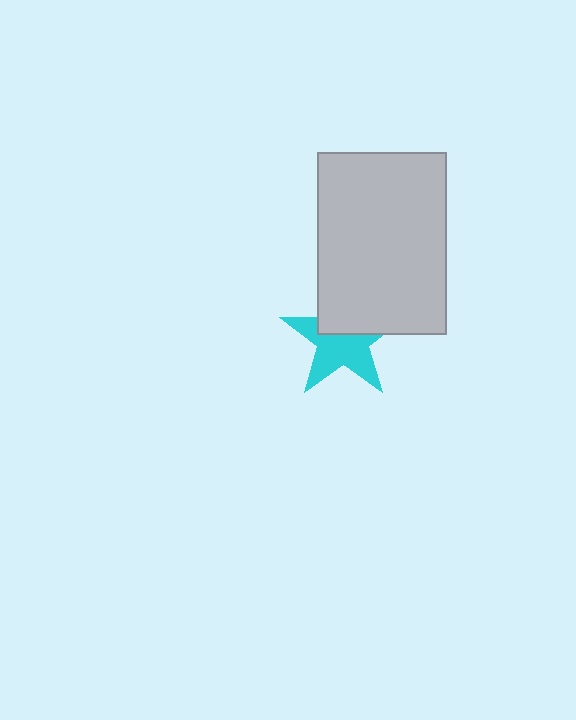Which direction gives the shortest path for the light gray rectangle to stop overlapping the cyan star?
Moving up gives the shortest separation.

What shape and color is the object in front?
The object in front is a light gray rectangle.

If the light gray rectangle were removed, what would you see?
You would see the complete cyan star.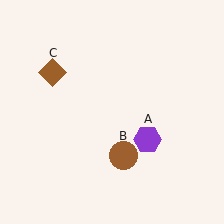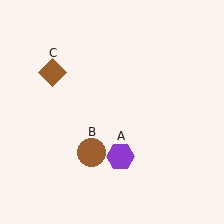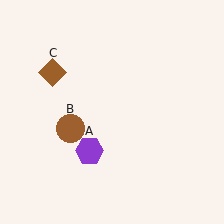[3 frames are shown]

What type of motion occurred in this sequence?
The purple hexagon (object A), brown circle (object B) rotated clockwise around the center of the scene.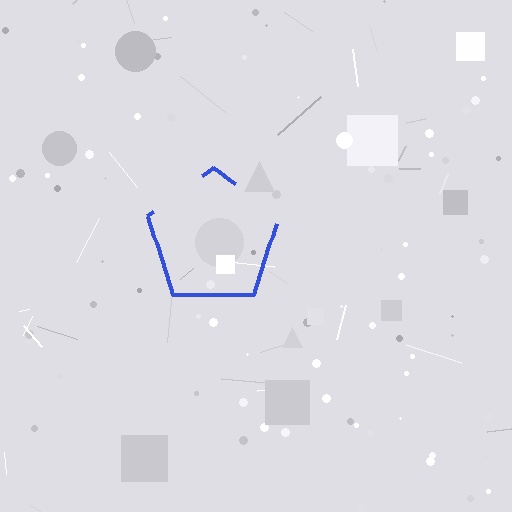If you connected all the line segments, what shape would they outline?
They would outline a pentagon.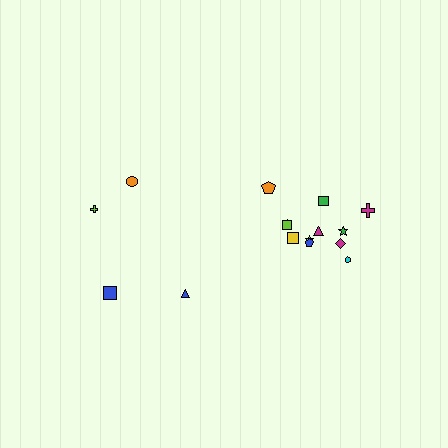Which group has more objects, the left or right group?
The right group.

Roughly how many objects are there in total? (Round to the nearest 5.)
Roughly 15 objects in total.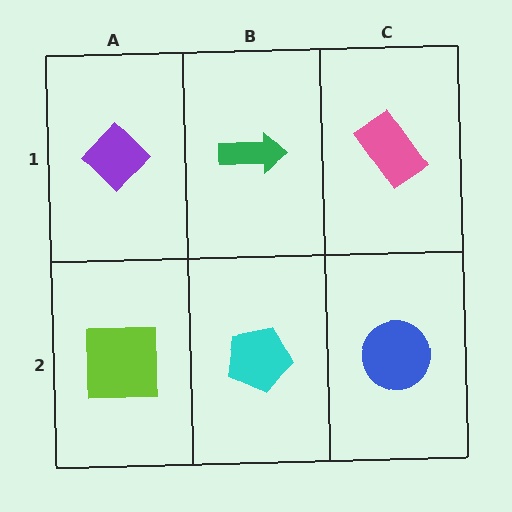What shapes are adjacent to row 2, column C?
A pink rectangle (row 1, column C), a cyan pentagon (row 2, column B).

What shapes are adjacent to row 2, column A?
A purple diamond (row 1, column A), a cyan pentagon (row 2, column B).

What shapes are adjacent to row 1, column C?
A blue circle (row 2, column C), a green arrow (row 1, column B).